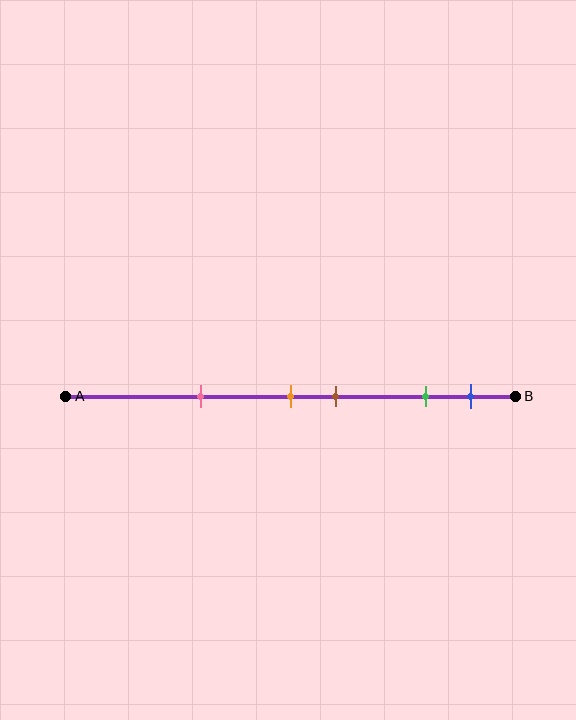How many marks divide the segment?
There are 5 marks dividing the segment.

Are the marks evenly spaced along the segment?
No, the marks are not evenly spaced.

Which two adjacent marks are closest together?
The orange and brown marks are the closest adjacent pair.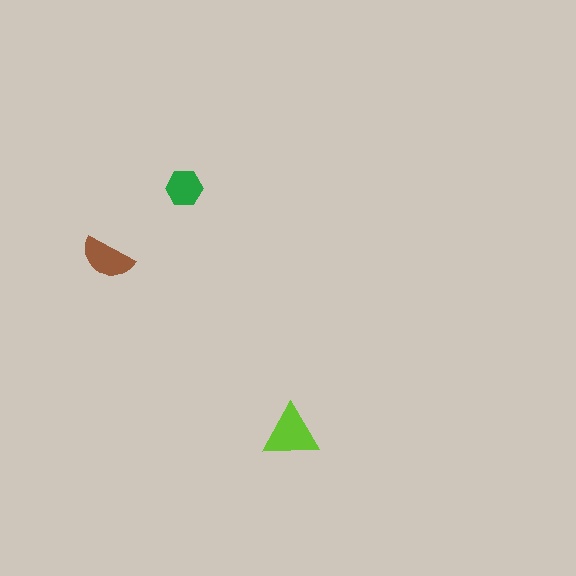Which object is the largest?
The lime triangle.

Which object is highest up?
The green hexagon is topmost.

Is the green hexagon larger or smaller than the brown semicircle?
Smaller.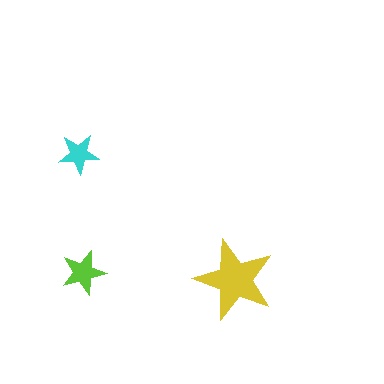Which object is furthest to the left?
The cyan star is leftmost.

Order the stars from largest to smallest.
the yellow one, the lime one, the cyan one.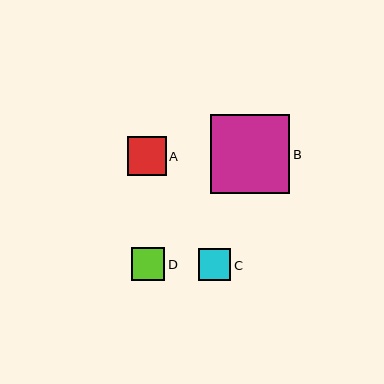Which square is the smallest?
Square C is the smallest with a size of approximately 32 pixels.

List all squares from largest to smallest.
From largest to smallest: B, A, D, C.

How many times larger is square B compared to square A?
Square B is approximately 2.0 times the size of square A.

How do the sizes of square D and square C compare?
Square D and square C are approximately the same size.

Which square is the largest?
Square B is the largest with a size of approximately 79 pixels.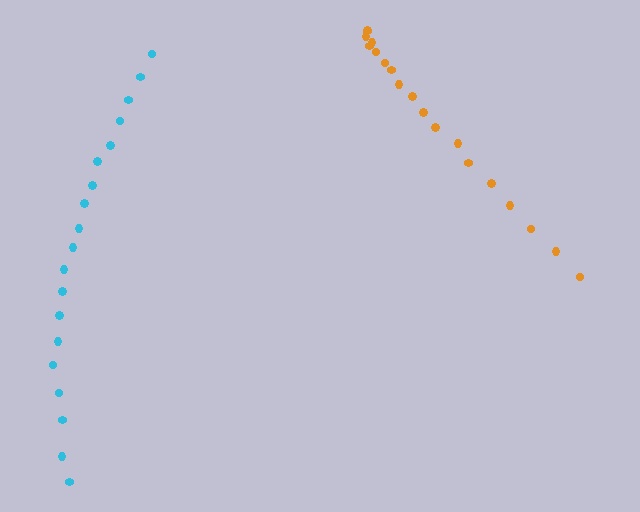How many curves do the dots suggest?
There are 2 distinct paths.